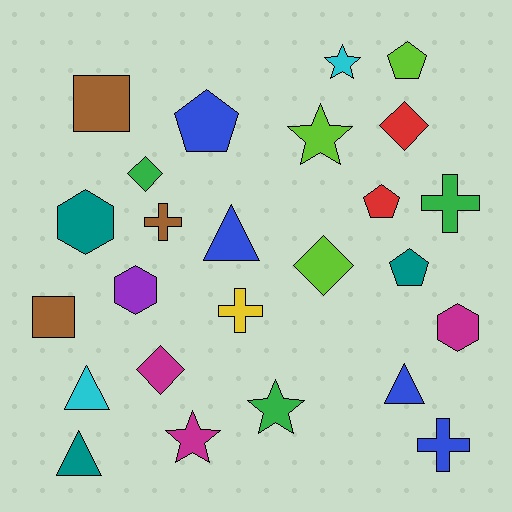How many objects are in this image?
There are 25 objects.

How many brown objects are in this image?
There are 3 brown objects.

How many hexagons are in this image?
There are 3 hexagons.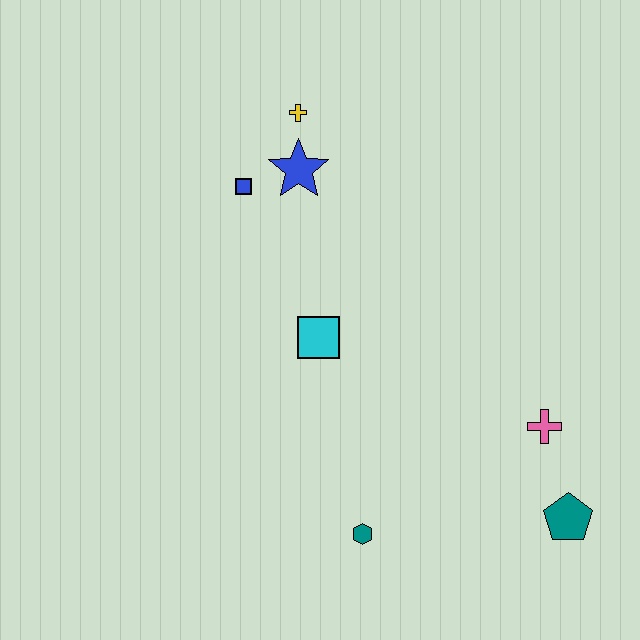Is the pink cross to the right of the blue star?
Yes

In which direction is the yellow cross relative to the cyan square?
The yellow cross is above the cyan square.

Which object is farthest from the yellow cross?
The teal pentagon is farthest from the yellow cross.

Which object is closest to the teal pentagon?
The pink cross is closest to the teal pentagon.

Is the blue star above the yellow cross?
No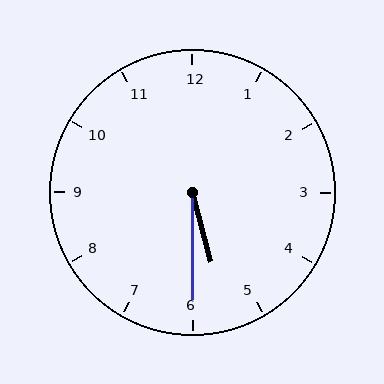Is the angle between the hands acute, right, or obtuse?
It is acute.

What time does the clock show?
5:30.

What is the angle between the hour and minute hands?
Approximately 15 degrees.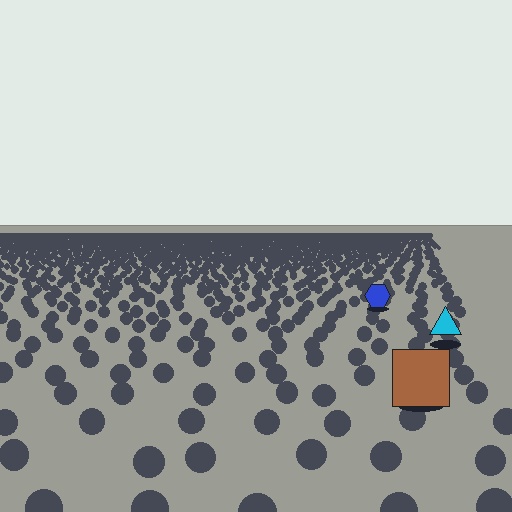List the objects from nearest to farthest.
From nearest to farthest: the brown square, the cyan triangle, the blue hexagon.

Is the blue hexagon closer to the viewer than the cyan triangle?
No. The cyan triangle is closer — you can tell from the texture gradient: the ground texture is coarser near it.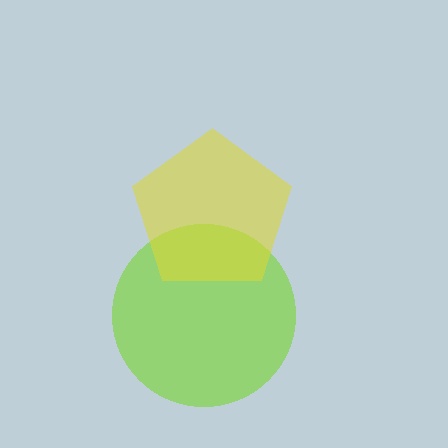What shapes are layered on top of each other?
The layered shapes are: a lime circle, a yellow pentagon.